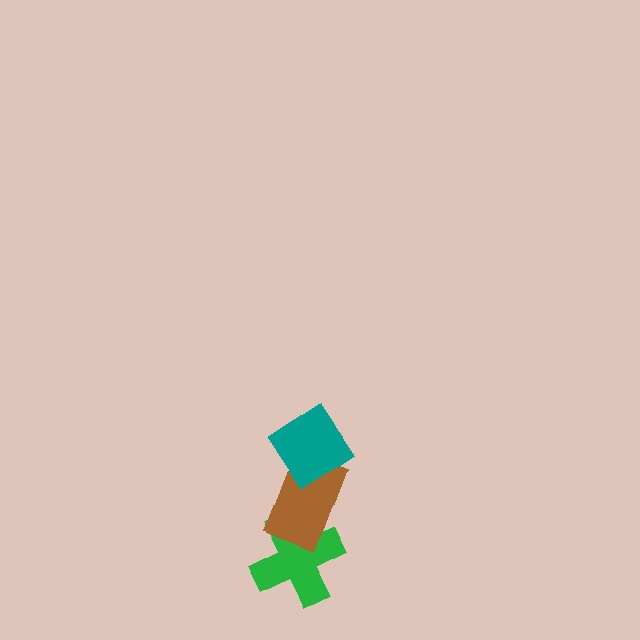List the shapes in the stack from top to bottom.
From top to bottom: the teal diamond, the brown rectangle, the green cross.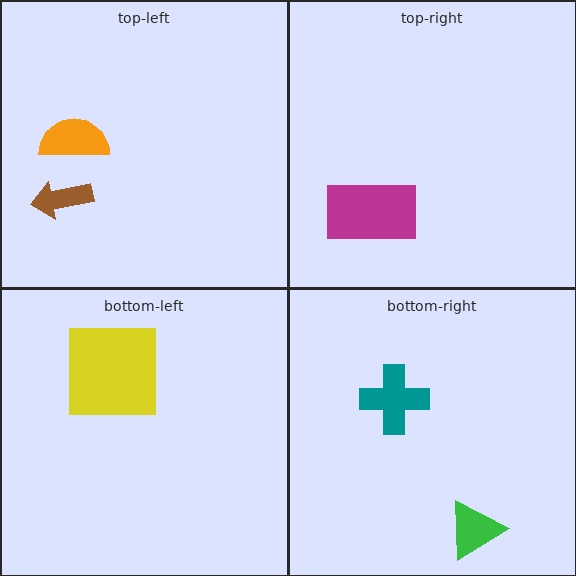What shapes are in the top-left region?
The orange semicircle, the brown arrow.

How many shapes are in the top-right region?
1.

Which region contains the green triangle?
The bottom-right region.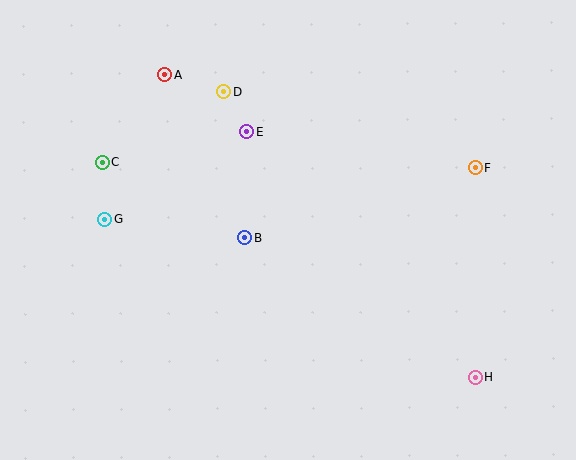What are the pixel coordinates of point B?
Point B is at (245, 238).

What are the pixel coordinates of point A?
Point A is at (165, 74).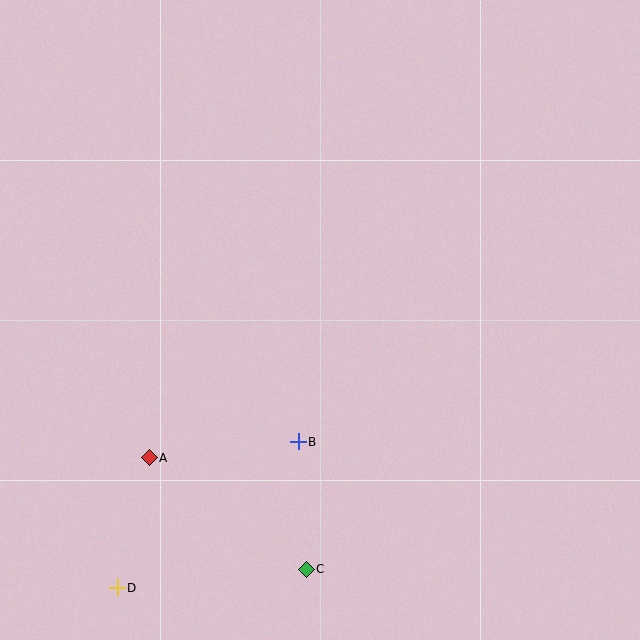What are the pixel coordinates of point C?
Point C is at (306, 569).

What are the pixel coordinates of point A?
Point A is at (149, 458).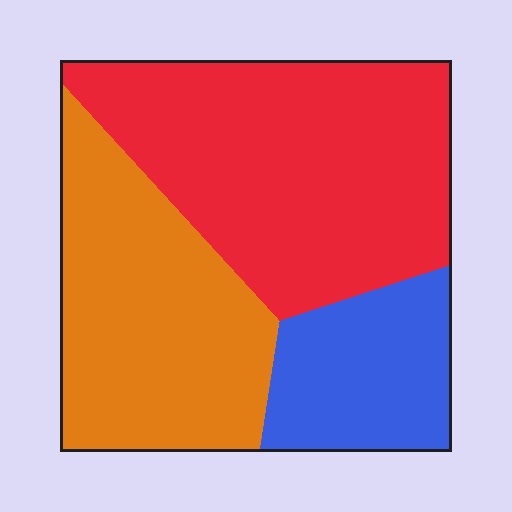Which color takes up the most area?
Red, at roughly 45%.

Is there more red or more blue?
Red.